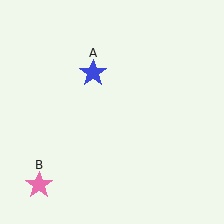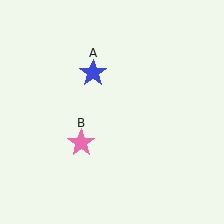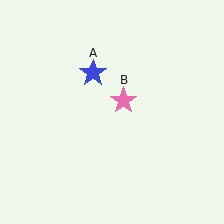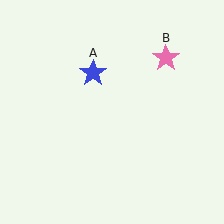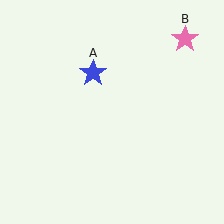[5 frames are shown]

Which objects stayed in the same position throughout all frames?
Blue star (object A) remained stationary.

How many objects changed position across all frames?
1 object changed position: pink star (object B).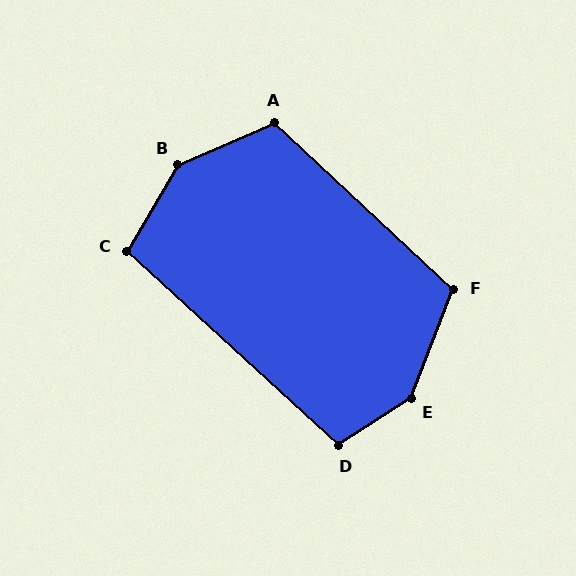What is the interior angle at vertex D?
Approximately 105 degrees (obtuse).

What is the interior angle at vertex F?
Approximately 112 degrees (obtuse).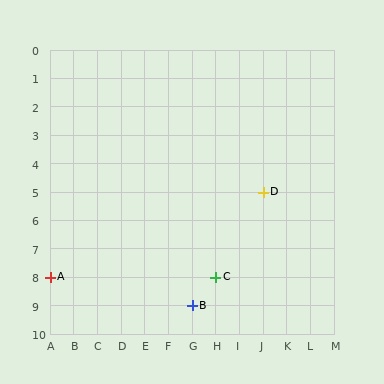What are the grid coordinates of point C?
Point C is at grid coordinates (H, 8).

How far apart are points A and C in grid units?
Points A and C are 7 columns apart.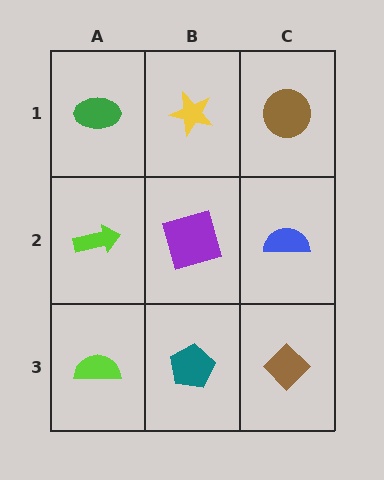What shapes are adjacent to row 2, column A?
A green ellipse (row 1, column A), a lime semicircle (row 3, column A), a purple square (row 2, column B).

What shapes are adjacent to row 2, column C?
A brown circle (row 1, column C), a brown diamond (row 3, column C), a purple square (row 2, column B).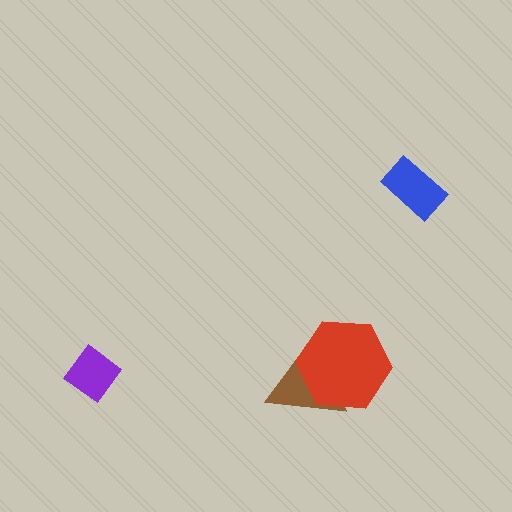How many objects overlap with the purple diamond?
0 objects overlap with the purple diamond.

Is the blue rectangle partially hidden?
No, no other shape covers it.